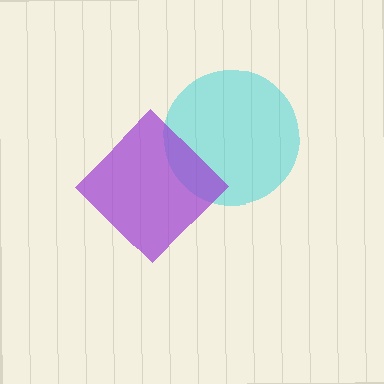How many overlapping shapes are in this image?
There are 2 overlapping shapes in the image.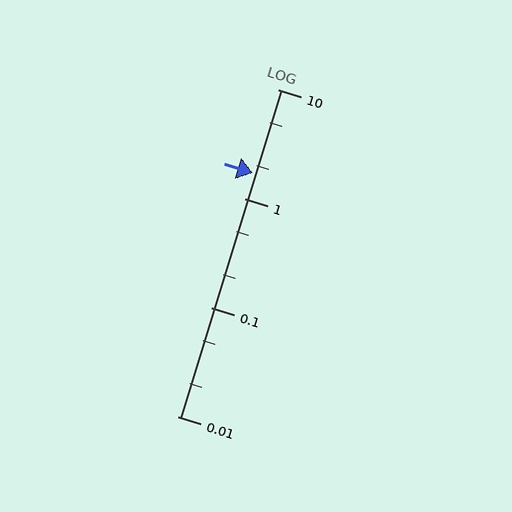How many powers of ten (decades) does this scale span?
The scale spans 3 decades, from 0.01 to 10.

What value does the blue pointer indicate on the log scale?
The pointer indicates approximately 1.7.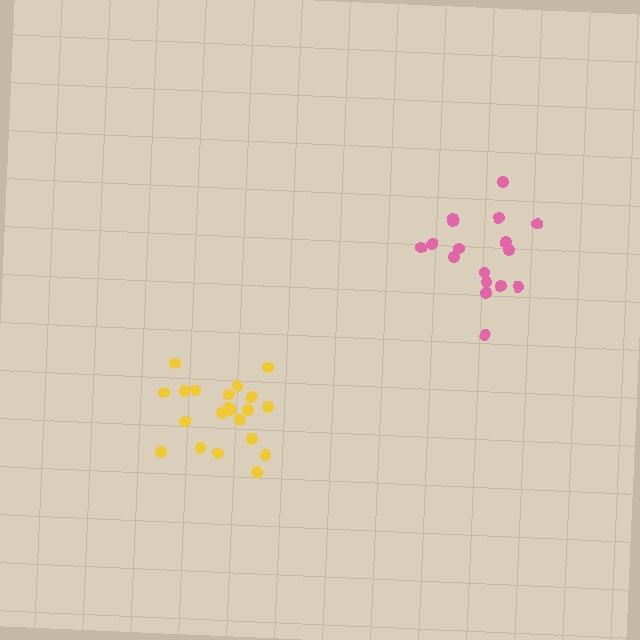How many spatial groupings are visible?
There are 2 spatial groupings.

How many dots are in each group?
Group 1: 21 dots, Group 2: 17 dots (38 total).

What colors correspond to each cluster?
The clusters are colored: yellow, pink.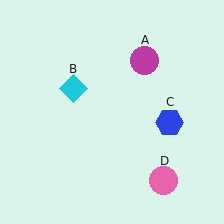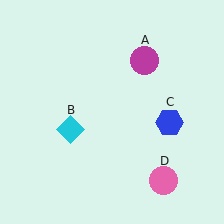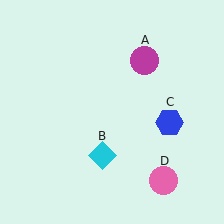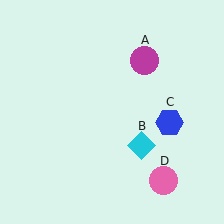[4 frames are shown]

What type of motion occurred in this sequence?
The cyan diamond (object B) rotated counterclockwise around the center of the scene.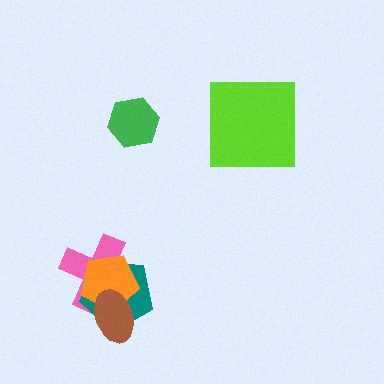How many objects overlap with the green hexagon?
0 objects overlap with the green hexagon.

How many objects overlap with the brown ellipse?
3 objects overlap with the brown ellipse.